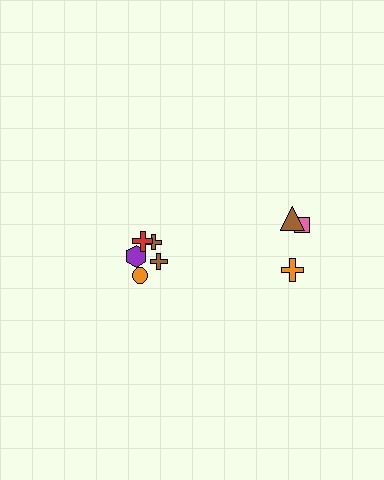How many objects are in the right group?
There are 3 objects.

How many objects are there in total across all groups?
There are 8 objects.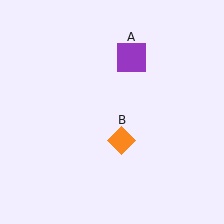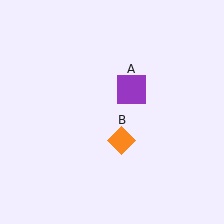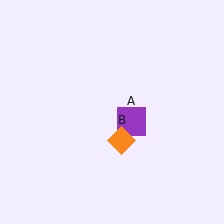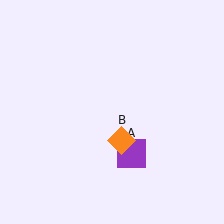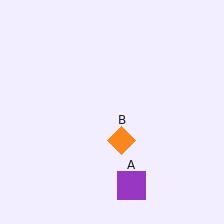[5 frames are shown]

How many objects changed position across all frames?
1 object changed position: purple square (object A).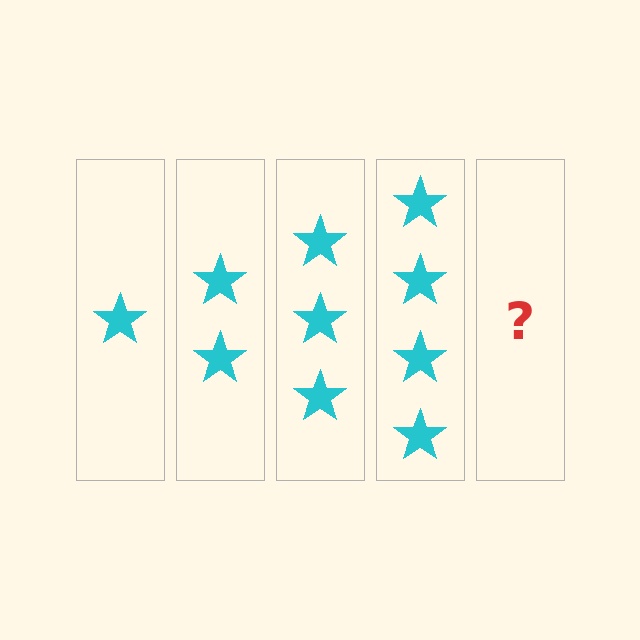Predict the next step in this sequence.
The next step is 5 stars.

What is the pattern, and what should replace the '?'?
The pattern is that each step adds one more star. The '?' should be 5 stars.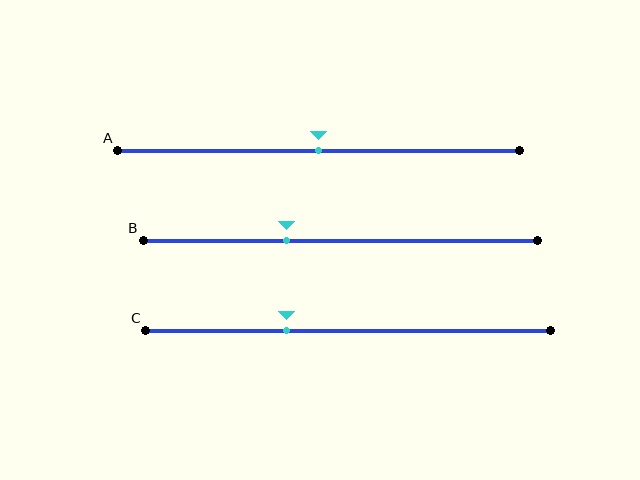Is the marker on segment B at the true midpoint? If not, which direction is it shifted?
No, the marker on segment B is shifted to the left by about 14% of the segment length.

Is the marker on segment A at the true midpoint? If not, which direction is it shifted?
Yes, the marker on segment A is at the true midpoint.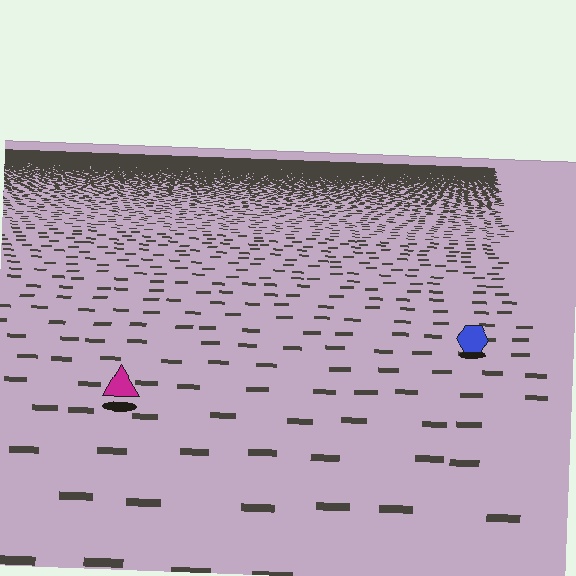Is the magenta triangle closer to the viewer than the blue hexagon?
Yes. The magenta triangle is closer — you can tell from the texture gradient: the ground texture is coarser near it.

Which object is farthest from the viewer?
The blue hexagon is farthest from the viewer. It appears smaller and the ground texture around it is denser.